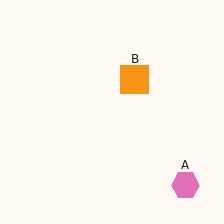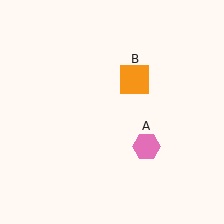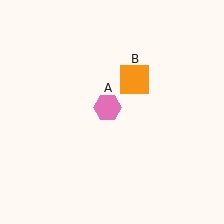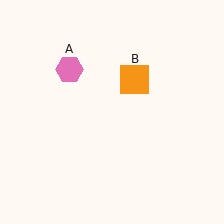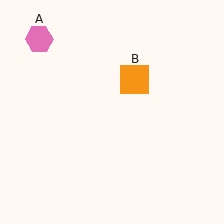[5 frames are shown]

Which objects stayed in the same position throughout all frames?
Orange square (object B) remained stationary.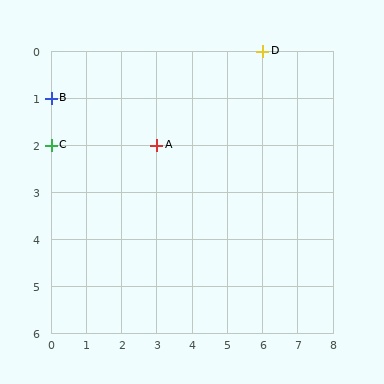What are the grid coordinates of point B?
Point B is at grid coordinates (0, 1).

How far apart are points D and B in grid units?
Points D and B are 6 columns and 1 row apart (about 6.1 grid units diagonally).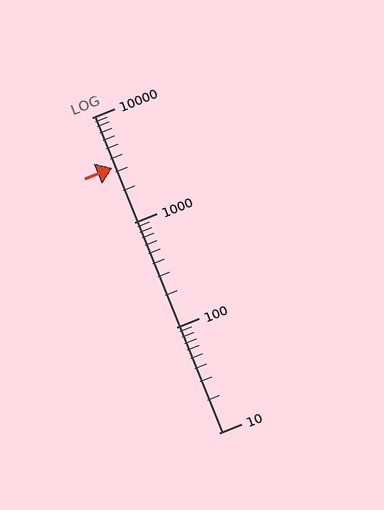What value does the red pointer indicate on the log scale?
The pointer indicates approximately 3300.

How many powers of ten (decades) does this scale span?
The scale spans 3 decades, from 10 to 10000.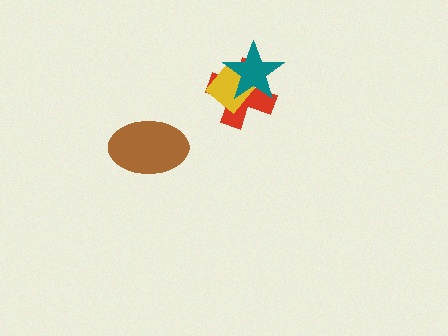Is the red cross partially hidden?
Yes, it is partially covered by another shape.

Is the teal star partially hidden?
No, no other shape covers it.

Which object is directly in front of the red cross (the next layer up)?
The yellow diamond is directly in front of the red cross.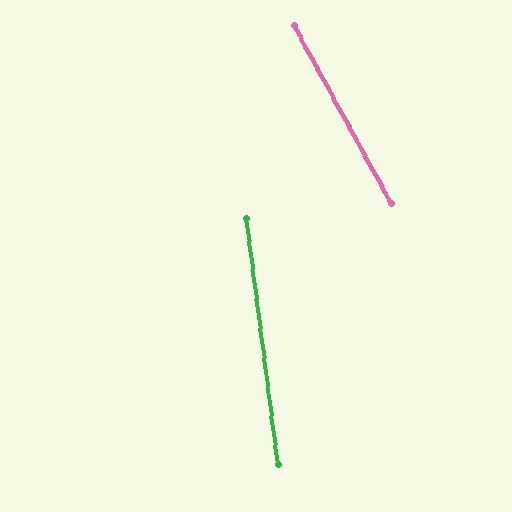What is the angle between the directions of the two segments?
Approximately 21 degrees.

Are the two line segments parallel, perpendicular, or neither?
Neither parallel nor perpendicular — they differ by about 21°.